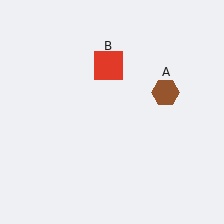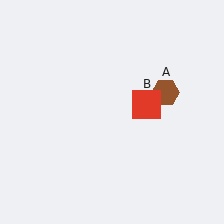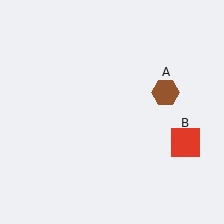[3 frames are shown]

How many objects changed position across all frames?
1 object changed position: red square (object B).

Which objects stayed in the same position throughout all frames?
Brown hexagon (object A) remained stationary.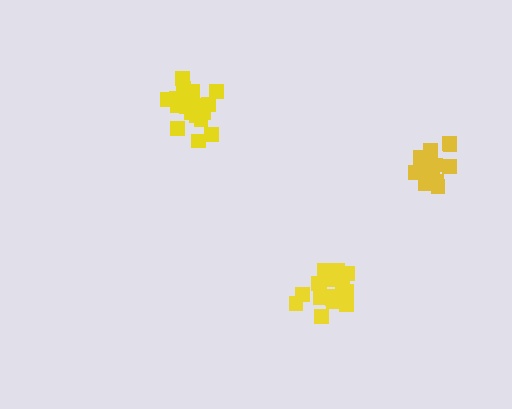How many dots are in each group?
Group 1: 21 dots, Group 2: 16 dots, Group 3: 19 dots (56 total).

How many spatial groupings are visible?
There are 3 spatial groupings.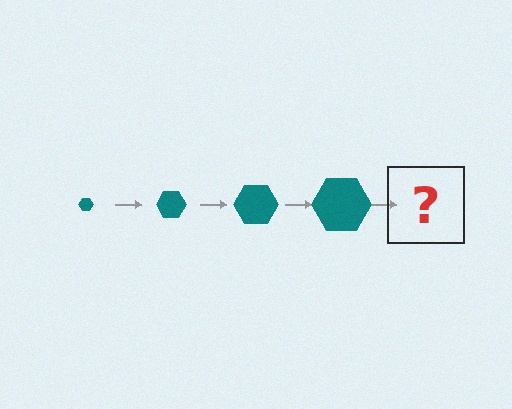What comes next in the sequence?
The next element should be a teal hexagon, larger than the previous one.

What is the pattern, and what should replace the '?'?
The pattern is that the hexagon gets progressively larger each step. The '?' should be a teal hexagon, larger than the previous one.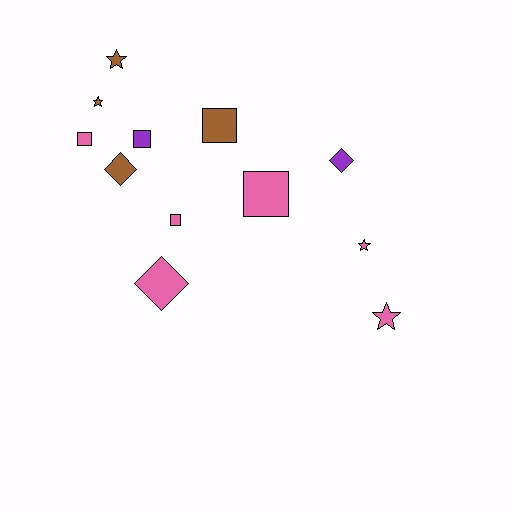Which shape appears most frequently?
Square, with 5 objects.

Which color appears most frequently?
Pink, with 6 objects.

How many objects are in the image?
There are 12 objects.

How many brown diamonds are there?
There is 1 brown diamond.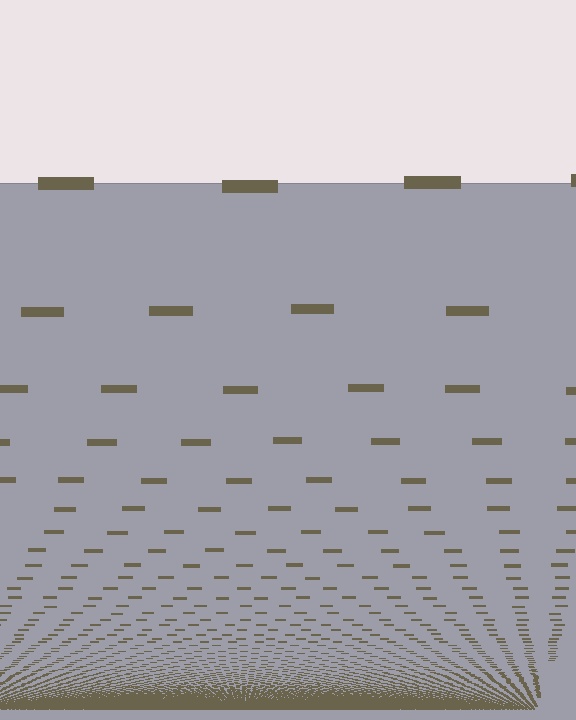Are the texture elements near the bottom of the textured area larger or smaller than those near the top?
Smaller. The gradient is inverted — elements near the bottom are smaller and denser.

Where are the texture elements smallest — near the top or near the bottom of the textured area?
Near the bottom.